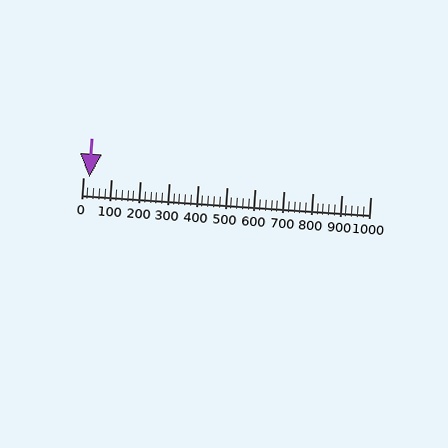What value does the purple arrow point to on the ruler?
The purple arrow points to approximately 24.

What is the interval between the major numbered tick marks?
The major tick marks are spaced 100 units apart.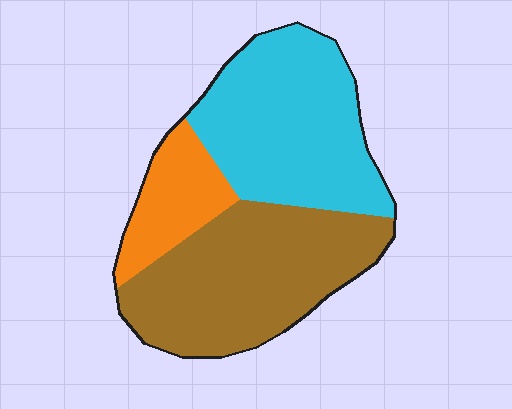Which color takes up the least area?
Orange, at roughly 15%.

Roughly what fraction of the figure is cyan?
Cyan takes up about two fifths (2/5) of the figure.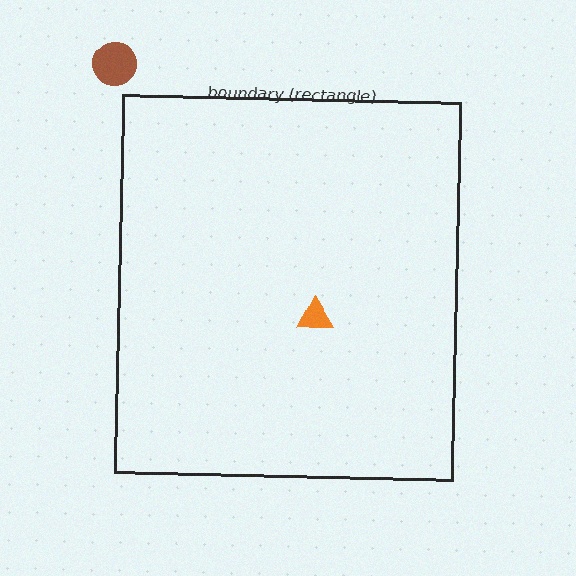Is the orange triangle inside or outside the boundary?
Inside.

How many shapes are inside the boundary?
1 inside, 1 outside.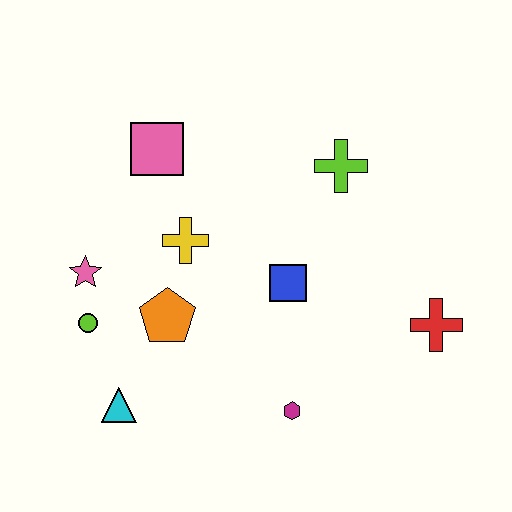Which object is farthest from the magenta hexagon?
The pink square is farthest from the magenta hexagon.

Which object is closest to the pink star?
The lime circle is closest to the pink star.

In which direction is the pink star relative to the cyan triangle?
The pink star is above the cyan triangle.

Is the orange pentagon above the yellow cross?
No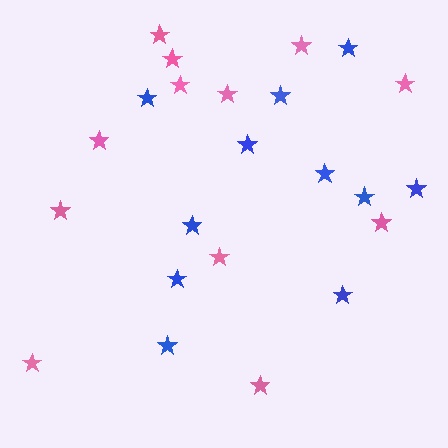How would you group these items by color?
There are 2 groups: one group of pink stars (12) and one group of blue stars (11).